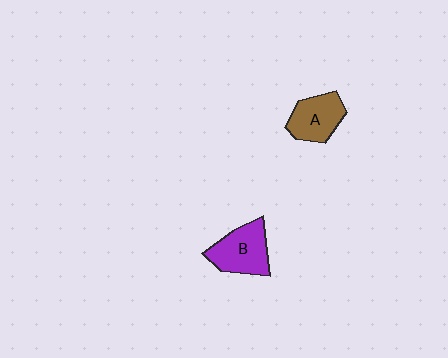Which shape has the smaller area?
Shape A (brown).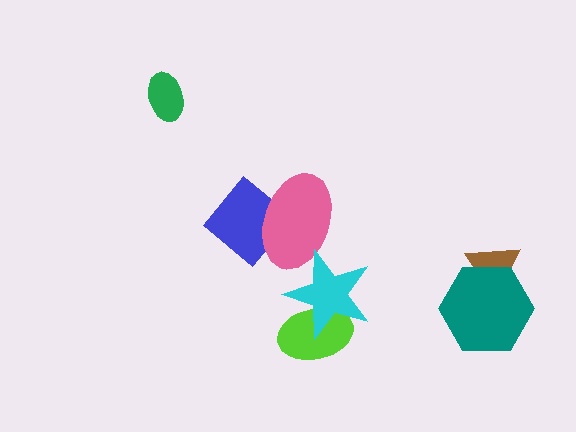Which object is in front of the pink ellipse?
The cyan star is in front of the pink ellipse.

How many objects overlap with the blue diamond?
1 object overlaps with the blue diamond.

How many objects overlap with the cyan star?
2 objects overlap with the cyan star.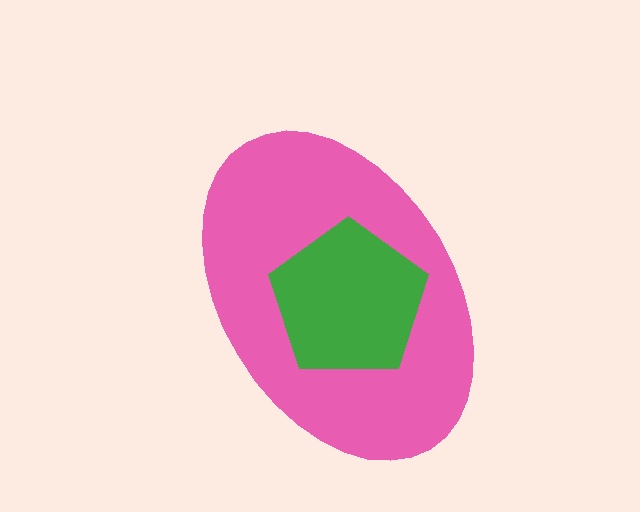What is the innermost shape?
The green pentagon.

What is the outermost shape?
The pink ellipse.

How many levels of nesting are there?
2.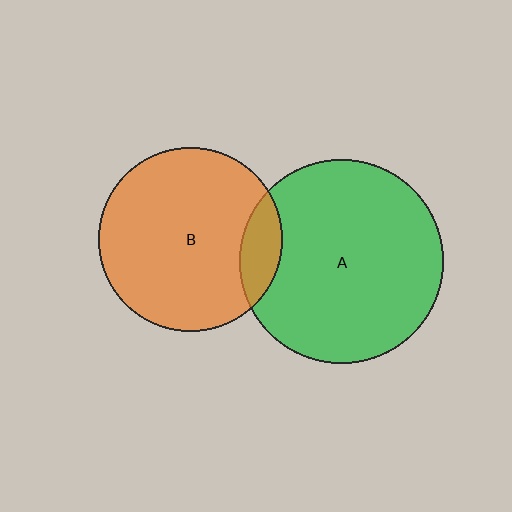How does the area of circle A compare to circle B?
Approximately 1.2 times.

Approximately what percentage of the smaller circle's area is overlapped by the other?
Approximately 15%.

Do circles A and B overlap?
Yes.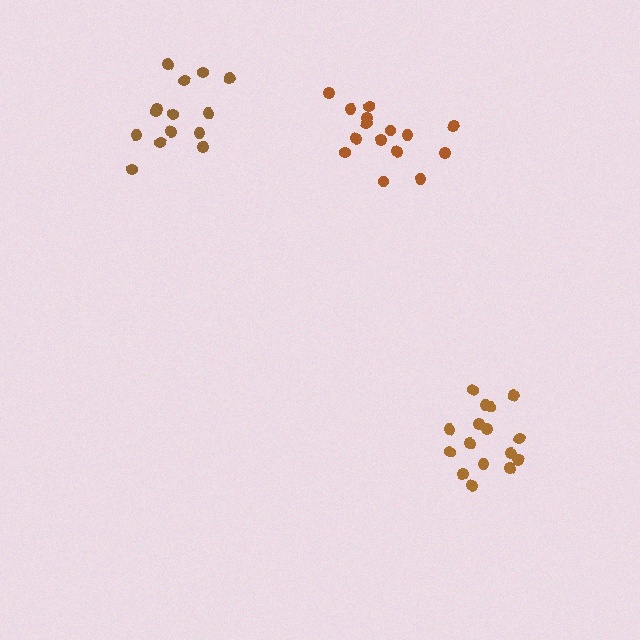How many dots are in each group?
Group 1: 15 dots, Group 2: 14 dots, Group 3: 16 dots (45 total).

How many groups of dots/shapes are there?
There are 3 groups.